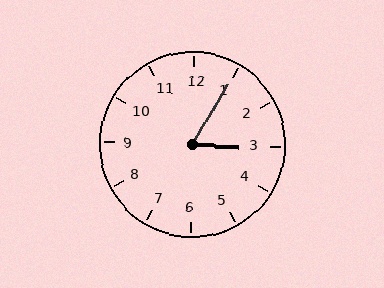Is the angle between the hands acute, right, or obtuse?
It is acute.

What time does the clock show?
3:05.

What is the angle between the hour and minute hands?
Approximately 62 degrees.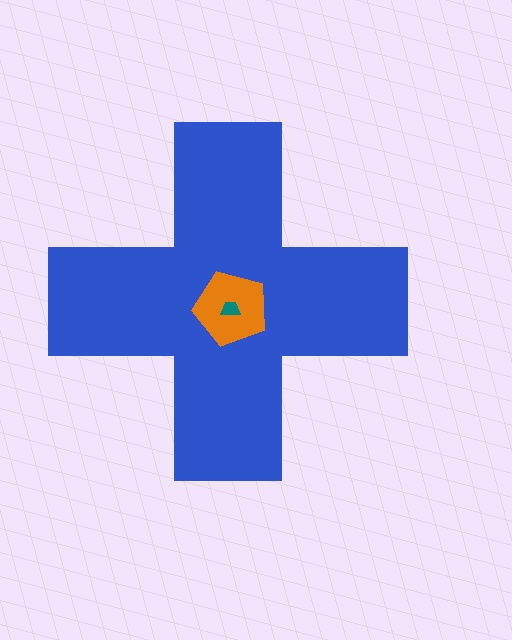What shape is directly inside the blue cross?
The orange pentagon.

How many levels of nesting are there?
3.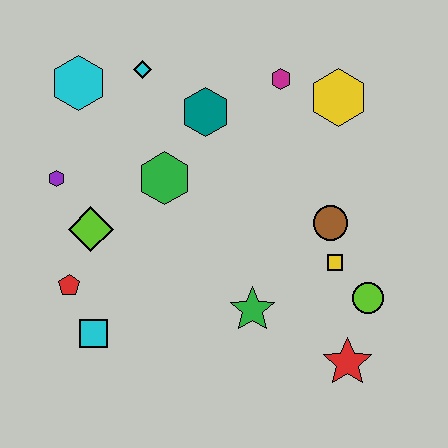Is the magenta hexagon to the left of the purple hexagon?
No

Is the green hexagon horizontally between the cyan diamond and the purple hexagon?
No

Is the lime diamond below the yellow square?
No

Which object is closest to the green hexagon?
The teal hexagon is closest to the green hexagon.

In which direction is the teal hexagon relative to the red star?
The teal hexagon is above the red star.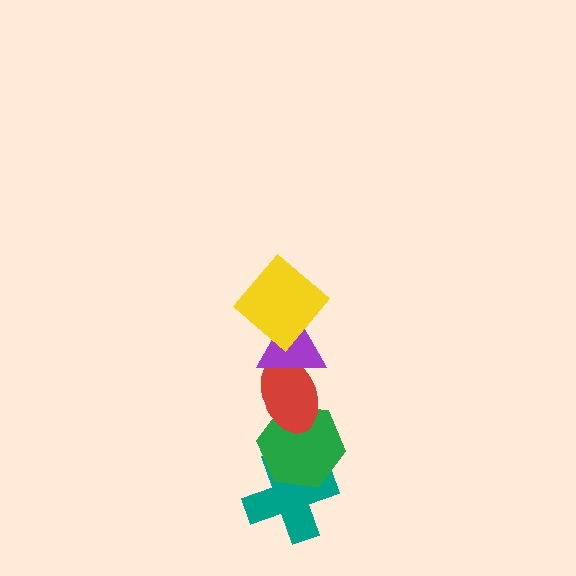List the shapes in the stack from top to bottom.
From top to bottom: the yellow diamond, the purple triangle, the red ellipse, the green hexagon, the teal cross.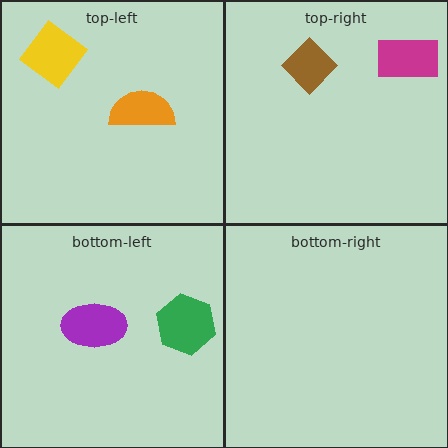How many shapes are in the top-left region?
2.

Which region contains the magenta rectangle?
The top-right region.